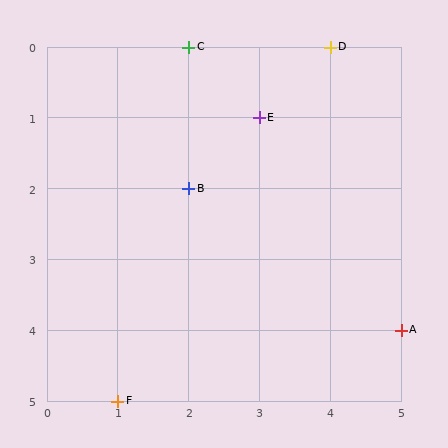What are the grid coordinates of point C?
Point C is at grid coordinates (2, 0).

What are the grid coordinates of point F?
Point F is at grid coordinates (1, 5).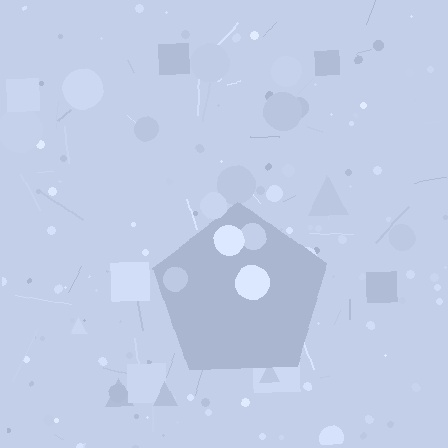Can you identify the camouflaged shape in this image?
The camouflaged shape is a pentagon.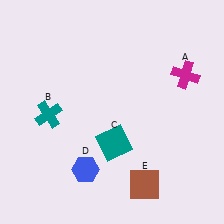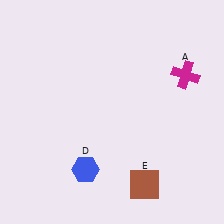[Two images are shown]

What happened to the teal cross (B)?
The teal cross (B) was removed in Image 2. It was in the bottom-left area of Image 1.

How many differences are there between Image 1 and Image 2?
There are 2 differences between the two images.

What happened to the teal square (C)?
The teal square (C) was removed in Image 2. It was in the bottom-right area of Image 1.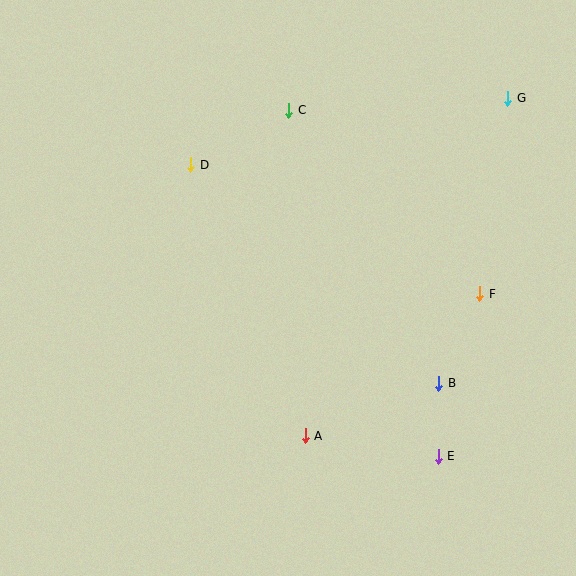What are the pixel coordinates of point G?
Point G is at (508, 98).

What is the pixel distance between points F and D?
The distance between F and D is 316 pixels.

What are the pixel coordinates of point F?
Point F is at (480, 294).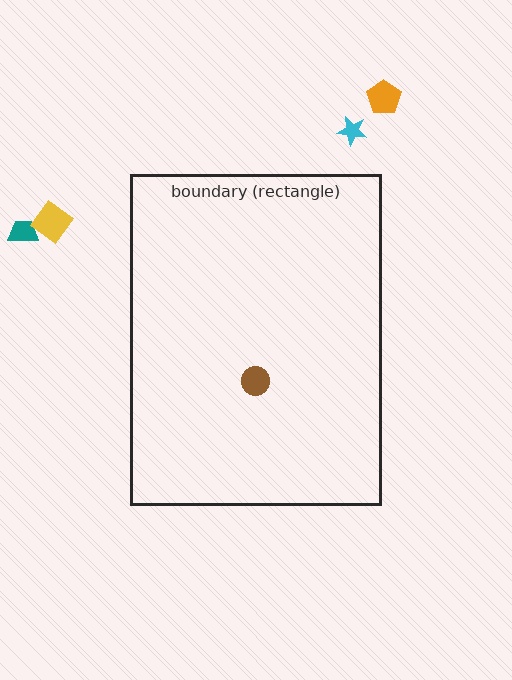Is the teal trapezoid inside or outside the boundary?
Outside.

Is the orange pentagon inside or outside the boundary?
Outside.